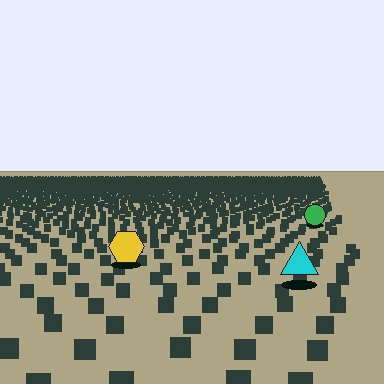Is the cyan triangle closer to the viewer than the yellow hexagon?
Yes. The cyan triangle is closer — you can tell from the texture gradient: the ground texture is coarser near it.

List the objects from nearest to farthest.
From nearest to farthest: the cyan triangle, the yellow hexagon, the green circle.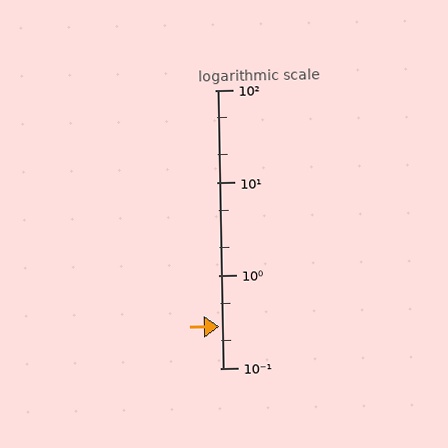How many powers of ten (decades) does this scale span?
The scale spans 3 decades, from 0.1 to 100.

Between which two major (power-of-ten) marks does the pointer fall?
The pointer is between 0.1 and 1.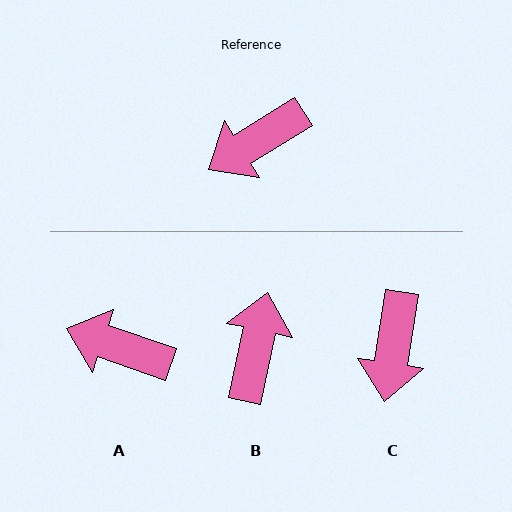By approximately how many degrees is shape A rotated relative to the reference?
Approximately 50 degrees clockwise.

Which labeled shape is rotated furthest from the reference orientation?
B, about 133 degrees away.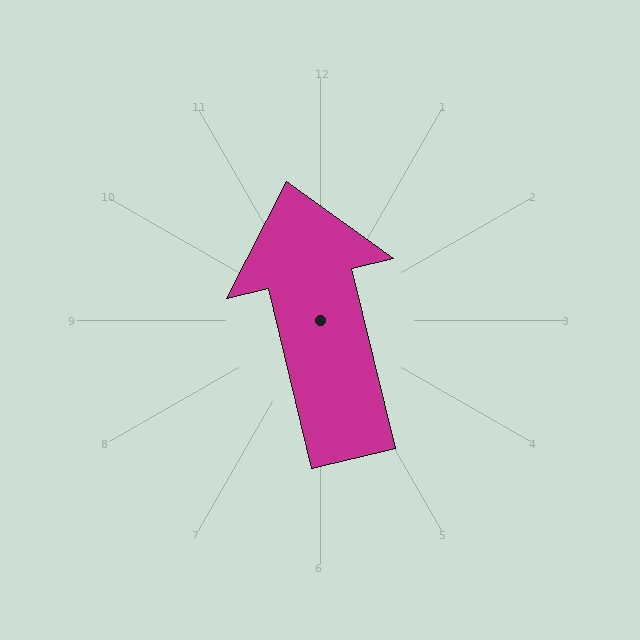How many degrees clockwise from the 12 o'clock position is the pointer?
Approximately 346 degrees.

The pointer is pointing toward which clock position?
Roughly 12 o'clock.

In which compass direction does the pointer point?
North.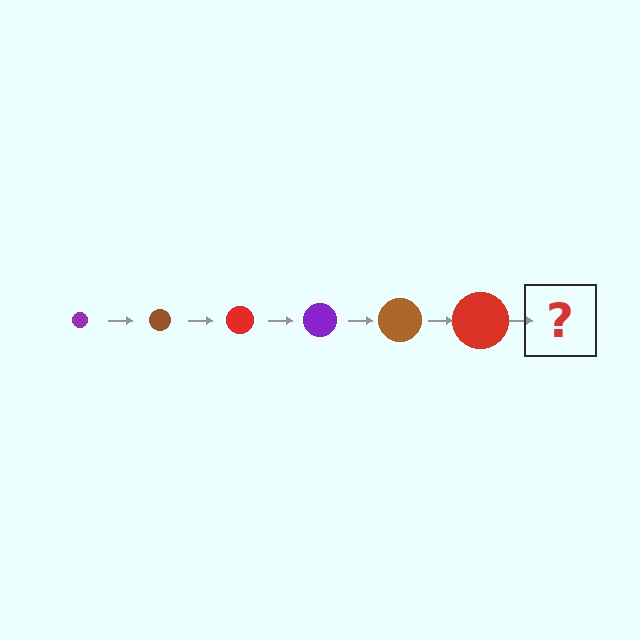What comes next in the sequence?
The next element should be a purple circle, larger than the previous one.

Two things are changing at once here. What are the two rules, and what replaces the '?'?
The two rules are that the circle grows larger each step and the color cycles through purple, brown, and red. The '?' should be a purple circle, larger than the previous one.